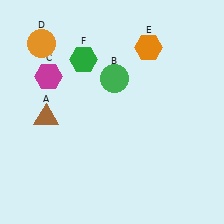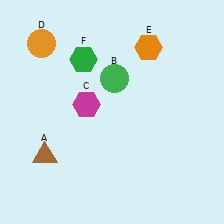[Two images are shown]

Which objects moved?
The objects that moved are: the brown triangle (A), the magenta hexagon (C).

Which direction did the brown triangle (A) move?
The brown triangle (A) moved down.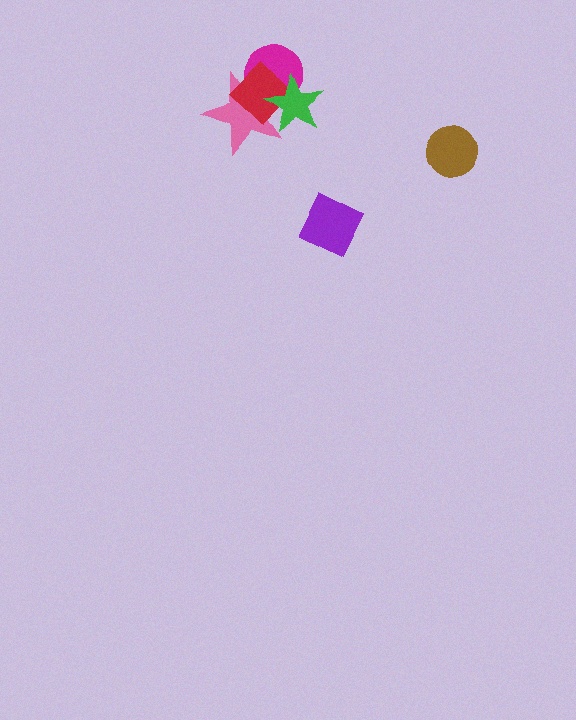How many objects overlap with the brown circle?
0 objects overlap with the brown circle.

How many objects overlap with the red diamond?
3 objects overlap with the red diamond.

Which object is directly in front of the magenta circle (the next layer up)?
The pink star is directly in front of the magenta circle.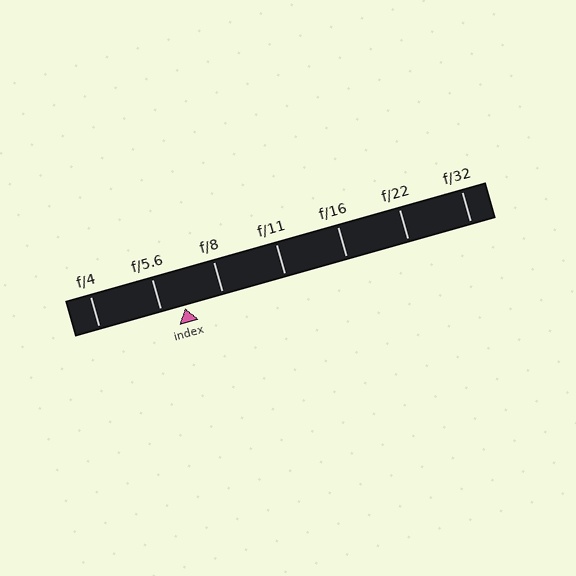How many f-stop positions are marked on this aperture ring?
There are 7 f-stop positions marked.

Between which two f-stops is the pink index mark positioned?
The index mark is between f/5.6 and f/8.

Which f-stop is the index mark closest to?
The index mark is closest to f/5.6.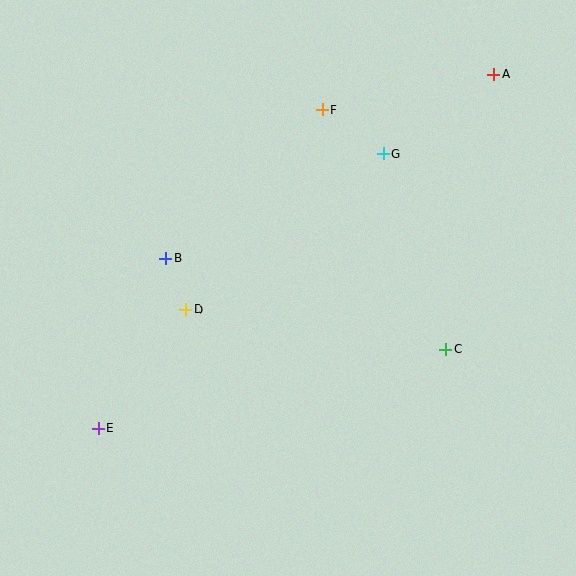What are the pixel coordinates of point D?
Point D is at (186, 310).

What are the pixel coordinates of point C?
Point C is at (446, 349).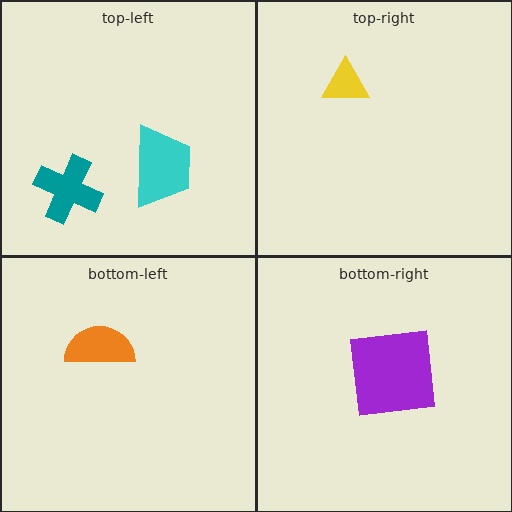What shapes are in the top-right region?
The yellow triangle.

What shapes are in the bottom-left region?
The orange semicircle.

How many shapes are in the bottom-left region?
1.